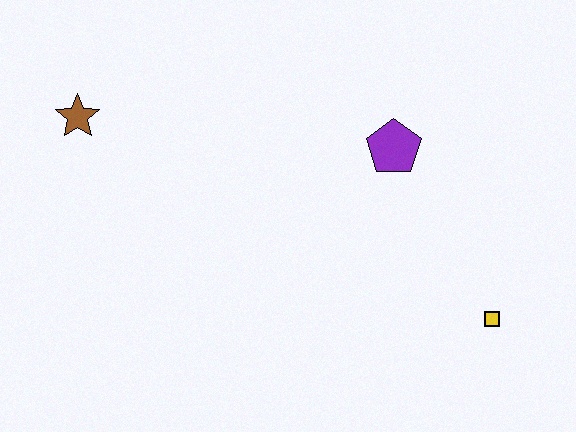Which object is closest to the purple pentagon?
The yellow square is closest to the purple pentagon.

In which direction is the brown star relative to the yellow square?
The brown star is to the left of the yellow square.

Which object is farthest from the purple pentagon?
The brown star is farthest from the purple pentagon.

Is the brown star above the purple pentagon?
Yes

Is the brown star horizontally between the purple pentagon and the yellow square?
No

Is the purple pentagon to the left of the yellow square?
Yes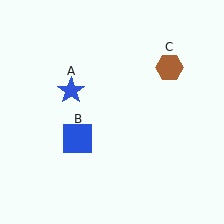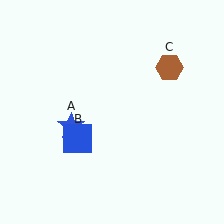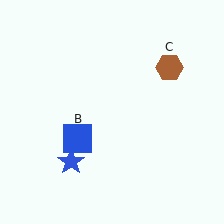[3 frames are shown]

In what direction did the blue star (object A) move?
The blue star (object A) moved down.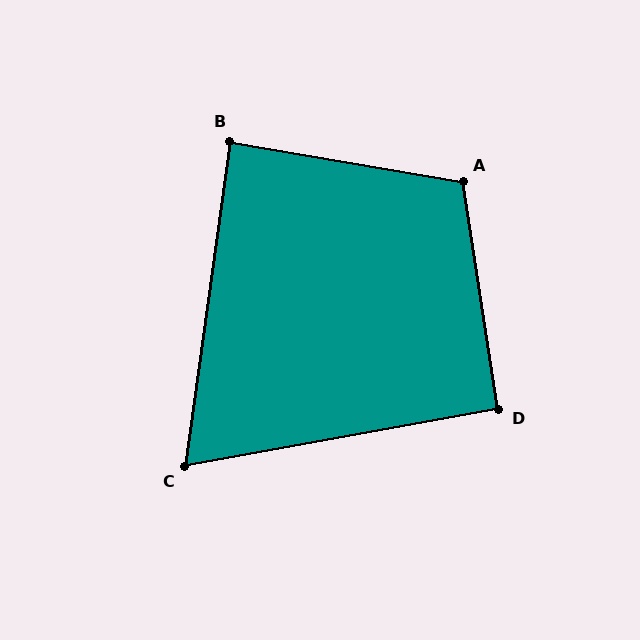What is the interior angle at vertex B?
Approximately 88 degrees (approximately right).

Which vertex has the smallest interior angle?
C, at approximately 72 degrees.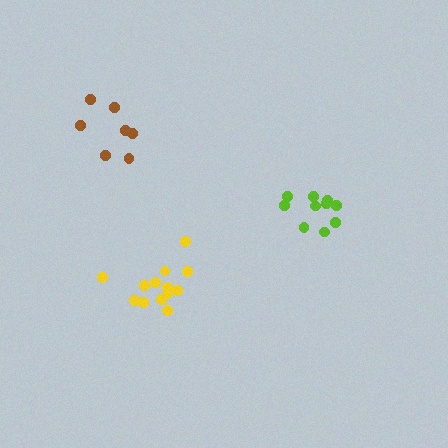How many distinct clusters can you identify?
There are 3 distinct clusters.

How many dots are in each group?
Group 1: 7 dots, Group 2: 10 dots, Group 3: 13 dots (30 total).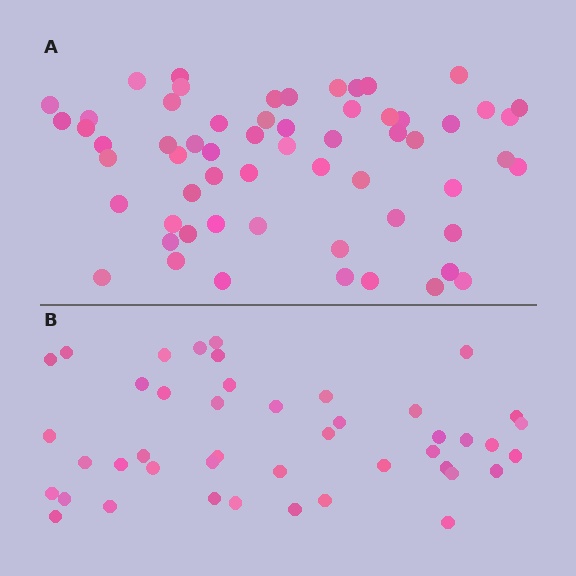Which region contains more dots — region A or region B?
Region A (the top region) has more dots.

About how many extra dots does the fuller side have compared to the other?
Region A has approximately 15 more dots than region B.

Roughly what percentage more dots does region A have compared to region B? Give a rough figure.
About 35% more.